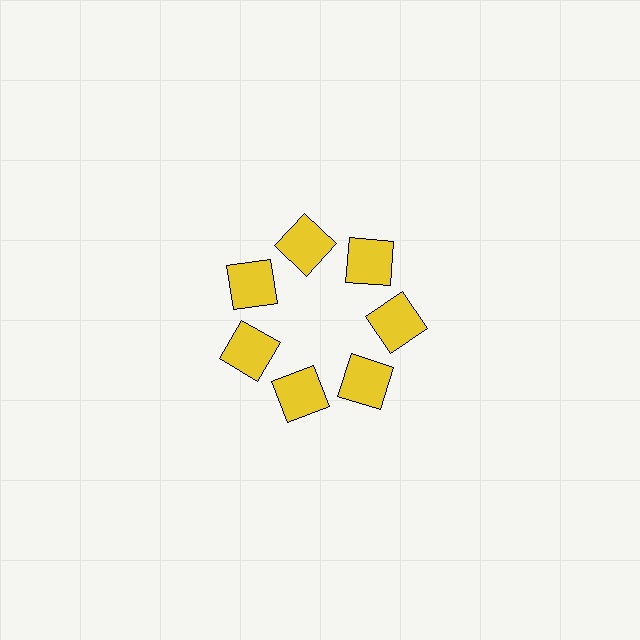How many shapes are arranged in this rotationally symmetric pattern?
There are 7 shapes, arranged in 7 groups of 1.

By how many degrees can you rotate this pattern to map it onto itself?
The pattern maps onto itself every 51 degrees of rotation.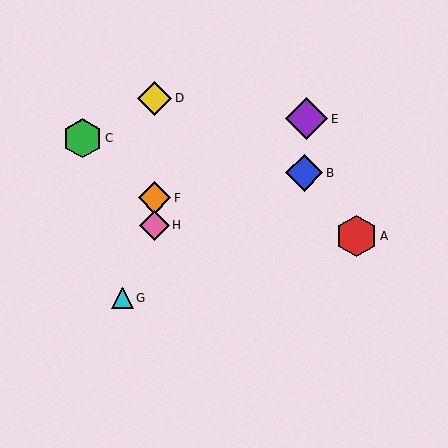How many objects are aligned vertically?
3 objects (D, F, H) are aligned vertically.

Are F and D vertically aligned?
Yes, both are at x≈154.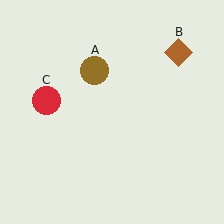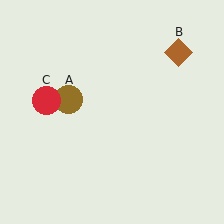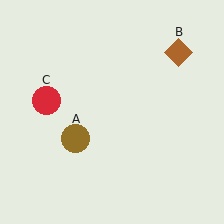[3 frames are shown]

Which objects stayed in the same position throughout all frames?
Brown diamond (object B) and red circle (object C) remained stationary.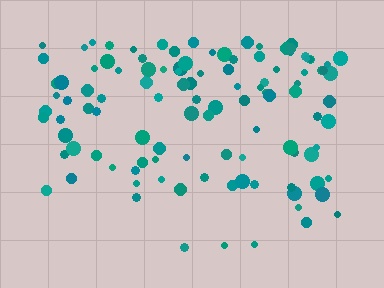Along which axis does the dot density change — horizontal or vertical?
Vertical.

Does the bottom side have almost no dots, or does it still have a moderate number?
Still a moderate number, just noticeably fewer than the top.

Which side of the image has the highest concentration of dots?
The top.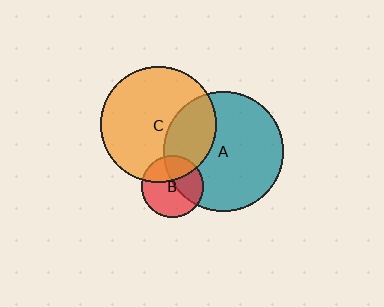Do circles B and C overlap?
Yes.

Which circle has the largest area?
Circle A (teal).